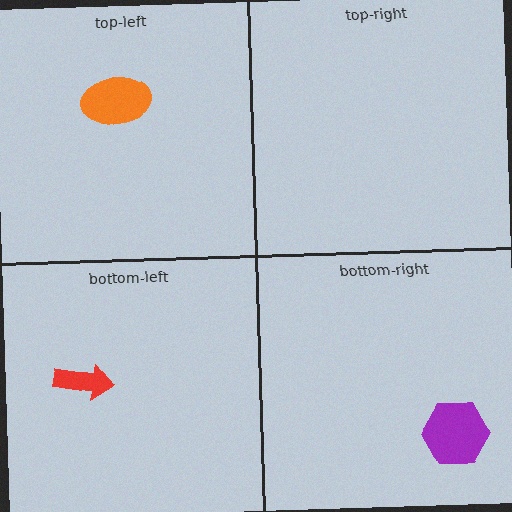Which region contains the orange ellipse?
The top-left region.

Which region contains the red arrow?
The bottom-left region.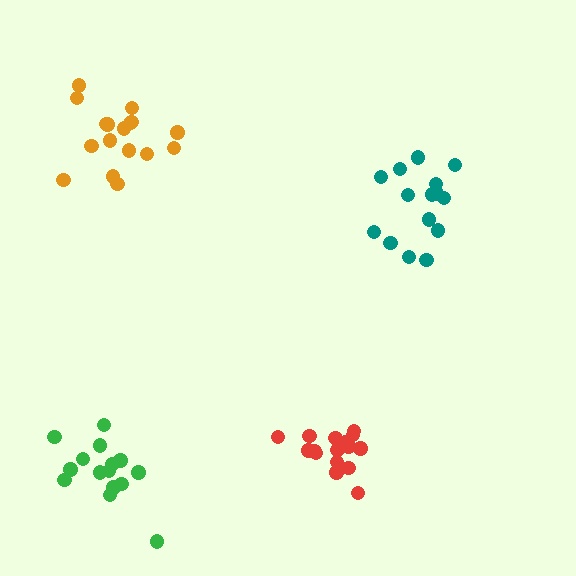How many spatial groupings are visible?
There are 4 spatial groupings.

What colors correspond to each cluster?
The clusters are colored: green, orange, teal, red.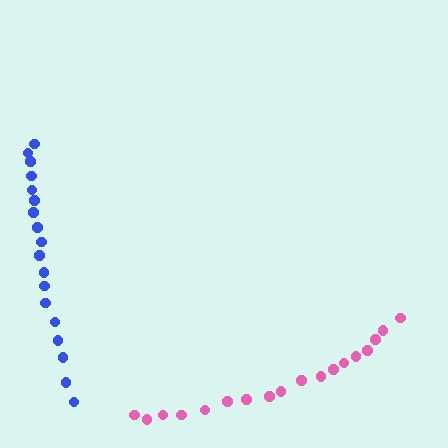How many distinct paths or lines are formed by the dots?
There are 2 distinct paths.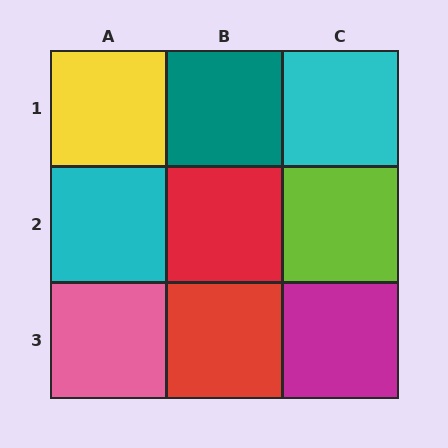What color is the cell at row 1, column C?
Cyan.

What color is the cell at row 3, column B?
Red.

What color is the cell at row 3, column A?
Pink.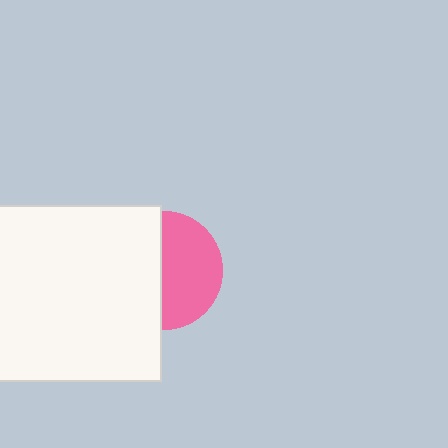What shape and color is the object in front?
The object in front is a white square.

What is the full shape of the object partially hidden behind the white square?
The partially hidden object is a pink circle.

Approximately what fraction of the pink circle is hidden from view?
Roughly 47% of the pink circle is hidden behind the white square.